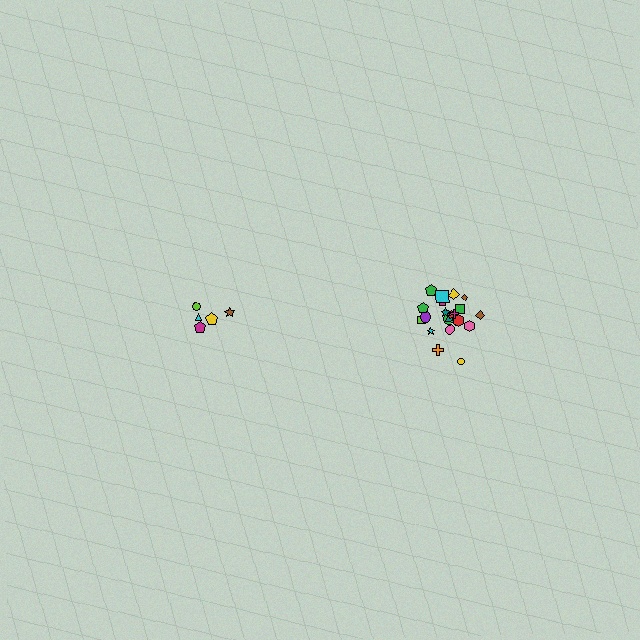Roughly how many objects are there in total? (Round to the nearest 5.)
Roughly 25 objects in total.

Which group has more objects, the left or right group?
The right group.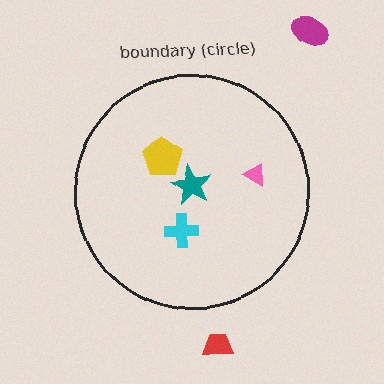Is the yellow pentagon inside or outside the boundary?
Inside.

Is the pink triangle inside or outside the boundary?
Inside.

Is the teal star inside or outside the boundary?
Inside.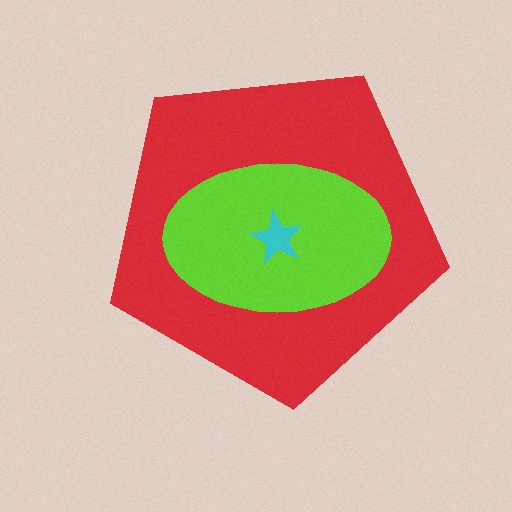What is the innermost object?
The cyan star.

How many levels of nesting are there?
3.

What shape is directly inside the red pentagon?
The lime ellipse.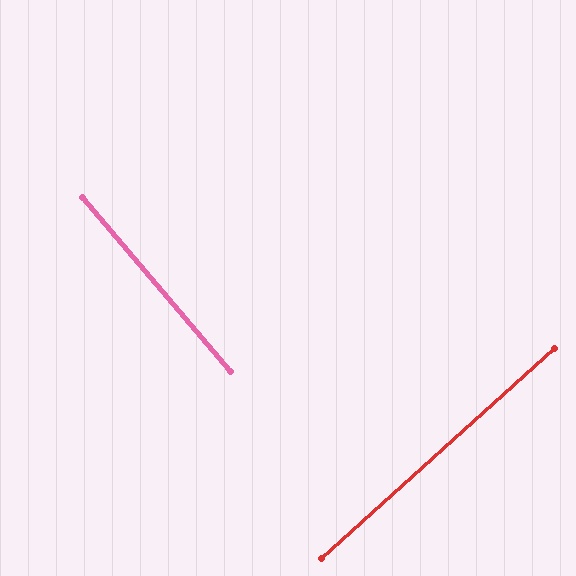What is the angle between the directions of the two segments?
Approximately 88 degrees.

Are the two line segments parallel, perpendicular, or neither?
Perpendicular — they meet at approximately 88°.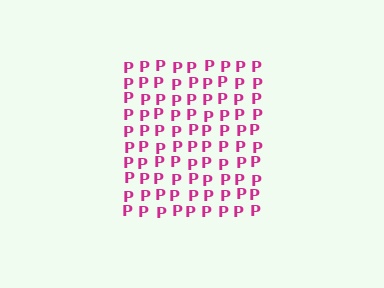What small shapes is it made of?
It is made of small letter P's.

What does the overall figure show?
The overall figure shows a square.